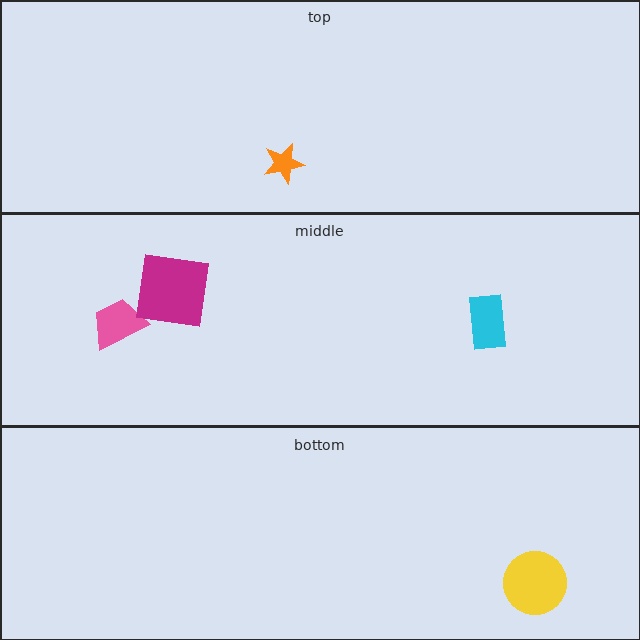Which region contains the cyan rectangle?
The middle region.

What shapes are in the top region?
The orange star.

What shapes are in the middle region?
The cyan rectangle, the pink trapezoid, the magenta square.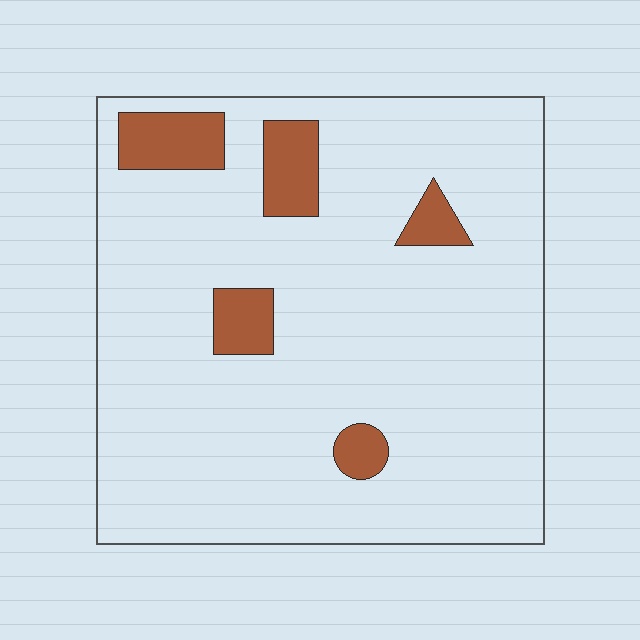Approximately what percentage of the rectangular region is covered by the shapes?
Approximately 10%.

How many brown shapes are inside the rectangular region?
5.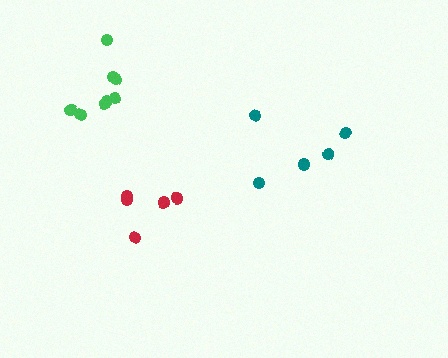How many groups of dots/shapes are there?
There are 3 groups.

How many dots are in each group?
Group 1: 5 dots, Group 2: 5 dots, Group 3: 8 dots (18 total).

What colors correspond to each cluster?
The clusters are colored: teal, red, green.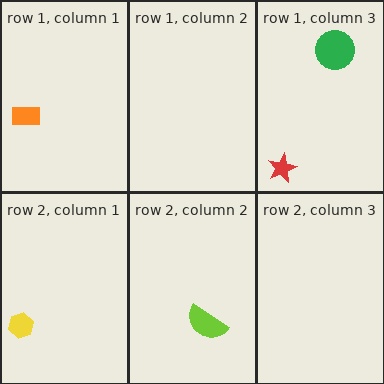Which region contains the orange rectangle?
The row 1, column 1 region.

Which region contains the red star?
The row 1, column 3 region.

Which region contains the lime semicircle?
The row 2, column 2 region.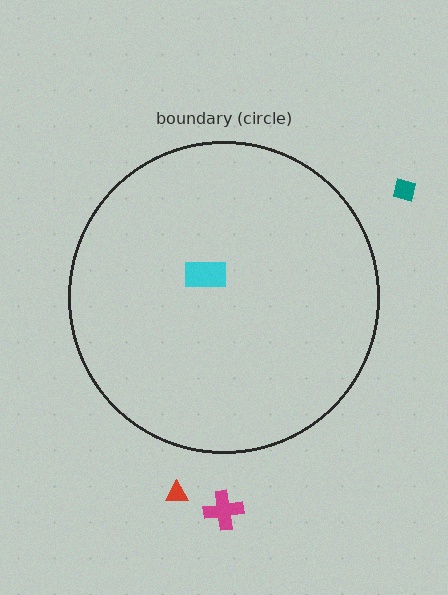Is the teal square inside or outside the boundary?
Outside.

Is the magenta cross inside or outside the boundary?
Outside.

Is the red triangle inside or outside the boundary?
Outside.